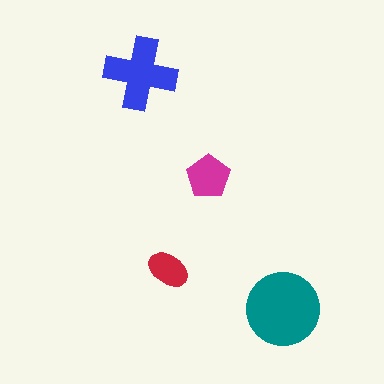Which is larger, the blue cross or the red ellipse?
The blue cross.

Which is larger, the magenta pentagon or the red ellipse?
The magenta pentagon.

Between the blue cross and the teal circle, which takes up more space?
The teal circle.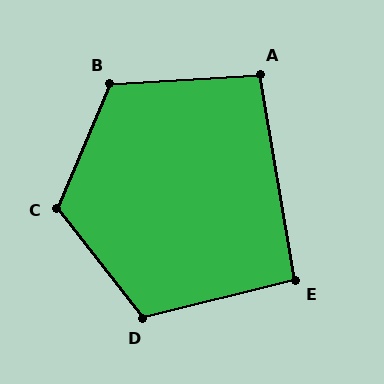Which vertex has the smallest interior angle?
E, at approximately 95 degrees.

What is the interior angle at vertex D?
Approximately 114 degrees (obtuse).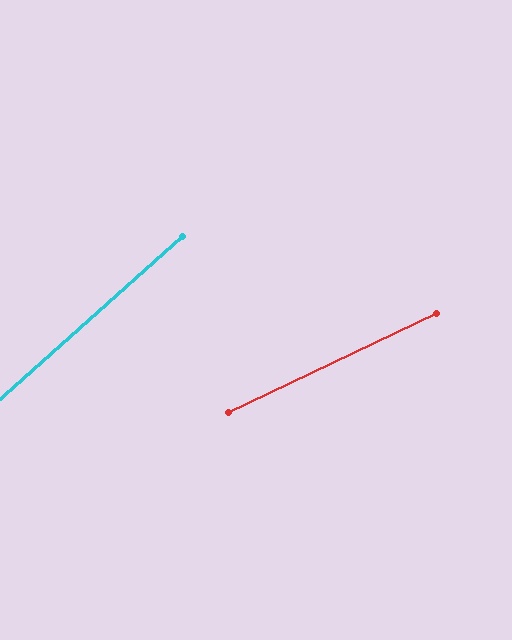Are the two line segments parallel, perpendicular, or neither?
Neither parallel nor perpendicular — they differ by about 16°.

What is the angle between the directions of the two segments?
Approximately 16 degrees.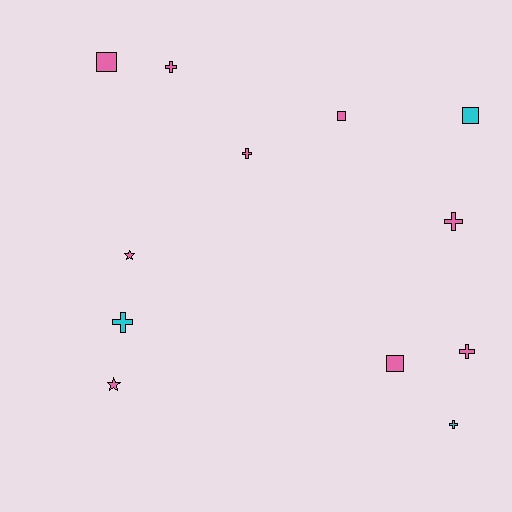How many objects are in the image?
There are 12 objects.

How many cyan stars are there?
There are no cyan stars.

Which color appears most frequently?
Pink, with 9 objects.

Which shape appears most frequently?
Cross, with 6 objects.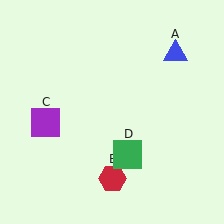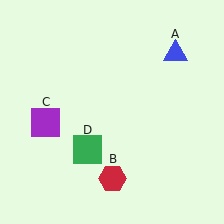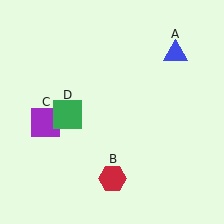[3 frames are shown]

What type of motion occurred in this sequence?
The green square (object D) rotated clockwise around the center of the scene.